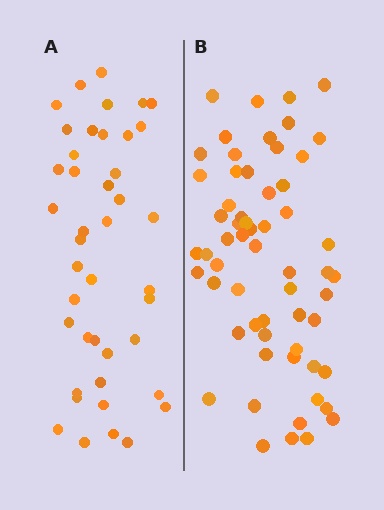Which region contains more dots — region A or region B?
Region B (the right region) has more dots.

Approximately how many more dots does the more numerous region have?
Region B has approximately 20 more dots than region A.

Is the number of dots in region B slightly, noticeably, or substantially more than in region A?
Region B has noticeably more, but not dramatically so. The ratio is roughly 1.4 to 1.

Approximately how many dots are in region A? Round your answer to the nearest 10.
About 40 dots. (The exact count is 42, which rounds to 40.)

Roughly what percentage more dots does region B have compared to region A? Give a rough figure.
About 45% more.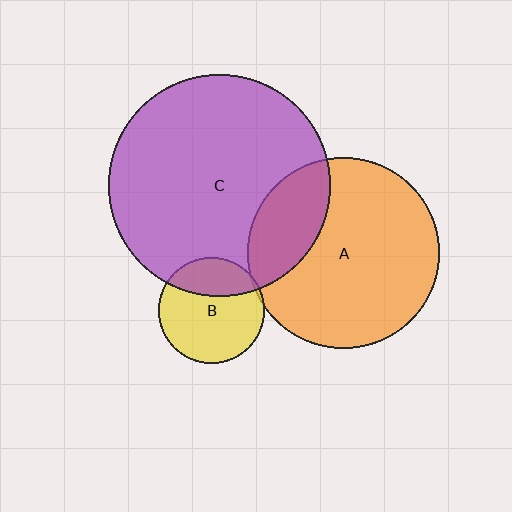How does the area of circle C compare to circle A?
Approximately 1.3 times.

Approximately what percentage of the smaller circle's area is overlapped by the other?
Approximately 5%.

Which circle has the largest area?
Circle C (purple).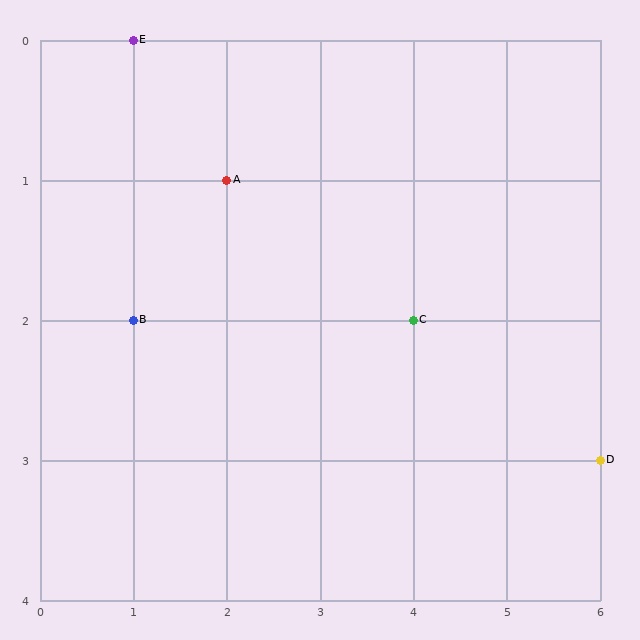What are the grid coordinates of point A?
Point A is at grid coordinates (2, 1).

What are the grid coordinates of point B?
Point B is at grid coordinates (1, 2).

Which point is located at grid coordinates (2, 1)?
Point A is at (2, 1).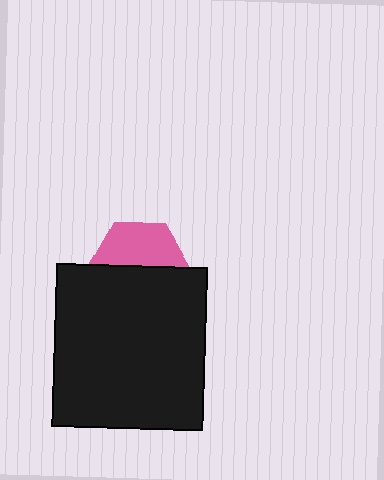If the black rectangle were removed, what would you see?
You would see the complete pink hexagon.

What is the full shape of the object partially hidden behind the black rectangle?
The partially hidden object is a pink hexagon.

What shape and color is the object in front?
The object in front is a black rectangle.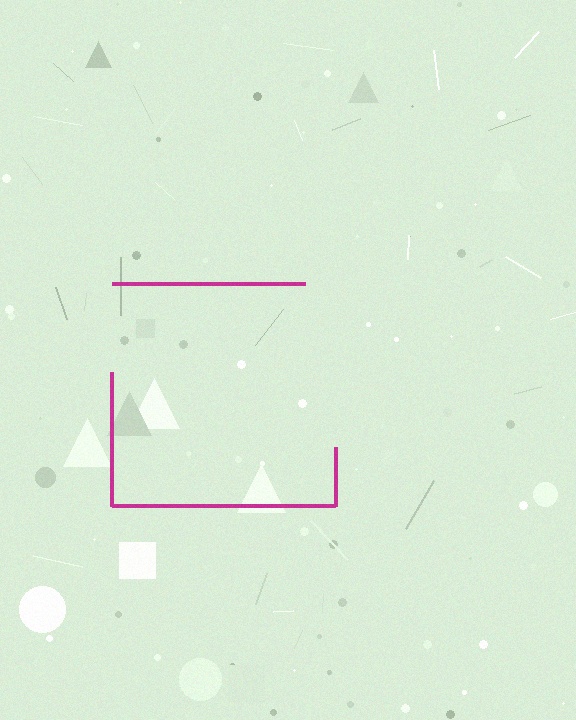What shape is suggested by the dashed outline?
The dashed outline suggests a square.